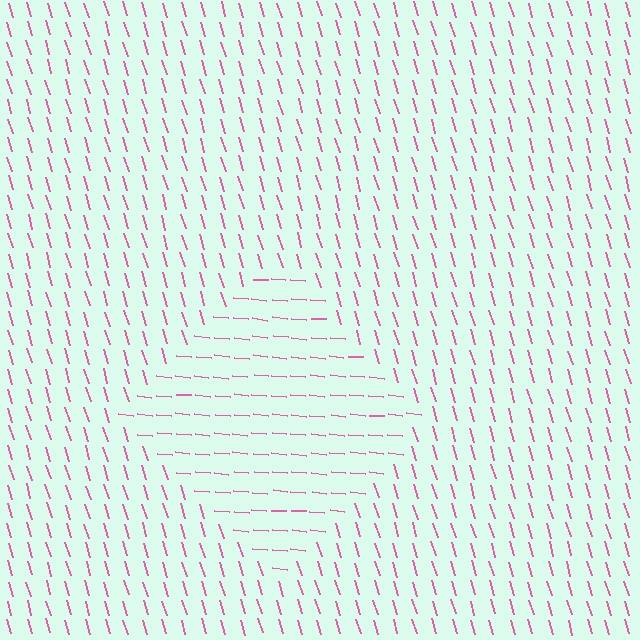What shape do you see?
I see a diamond.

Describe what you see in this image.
The image is filled with small pink line segments. A diamond region in the image has lines oriented differently from the surrounding lines, creating a visible texture boundary.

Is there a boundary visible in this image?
Yes, there is a texture boundary formed by a change in line orientation.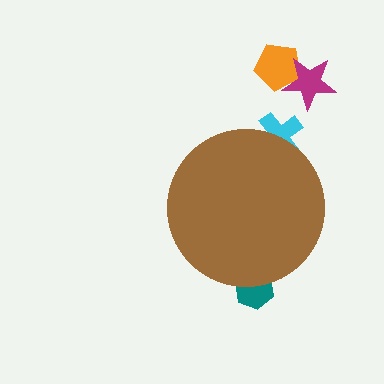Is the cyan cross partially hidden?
Yes, the cyan cross is partially hidden behind the brown circle.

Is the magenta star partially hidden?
No, the magenta star is fully visible.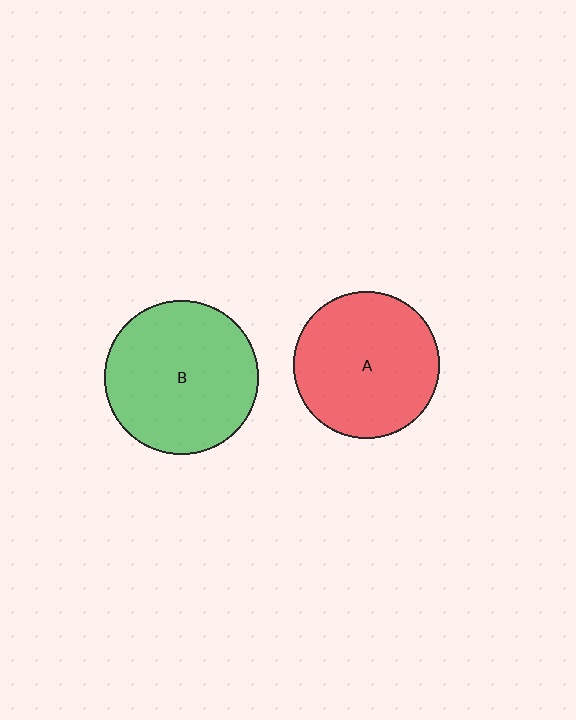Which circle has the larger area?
Circle B (green).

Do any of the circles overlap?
No, none of the circles overlap.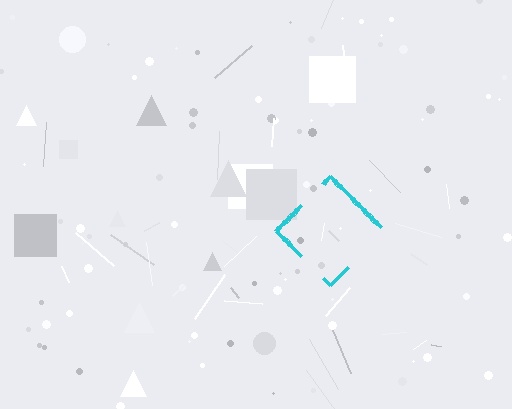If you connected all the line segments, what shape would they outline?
They would outline a diamond.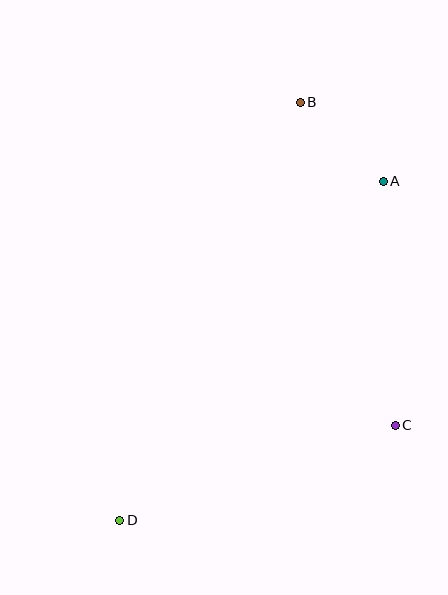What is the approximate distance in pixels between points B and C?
The distance between B and C is approximately 337 pixels.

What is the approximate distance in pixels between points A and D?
The distance between A and D is approximately 430 pixels.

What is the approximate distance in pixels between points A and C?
The distance between A and C is approximately 244 pixels.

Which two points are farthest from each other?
Points B and D are farthest from each other.